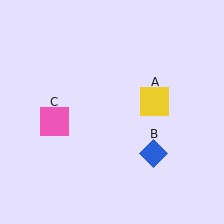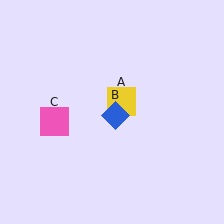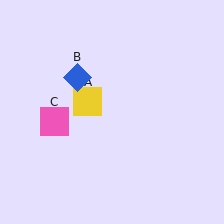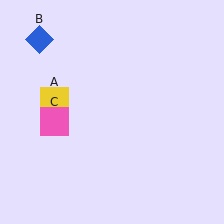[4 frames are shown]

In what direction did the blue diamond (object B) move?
The blue diamond (object B) moved up and to the left.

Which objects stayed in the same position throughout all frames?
Pink square (object C) remained stationary.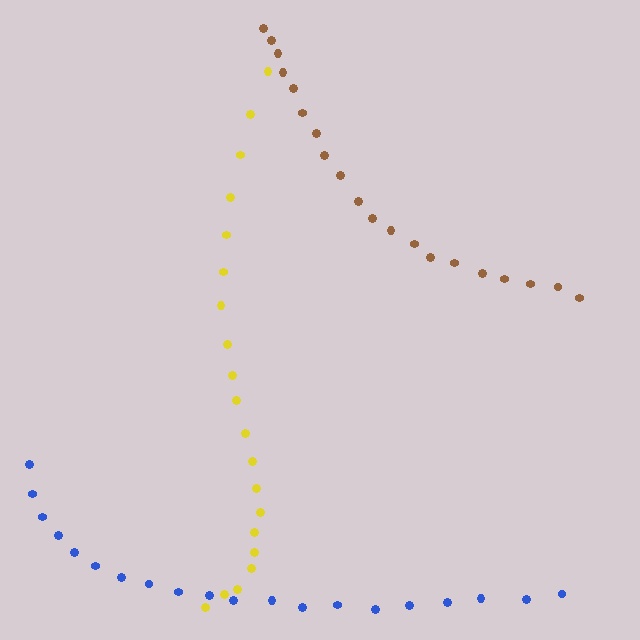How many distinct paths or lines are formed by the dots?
There are 3 distinct paths.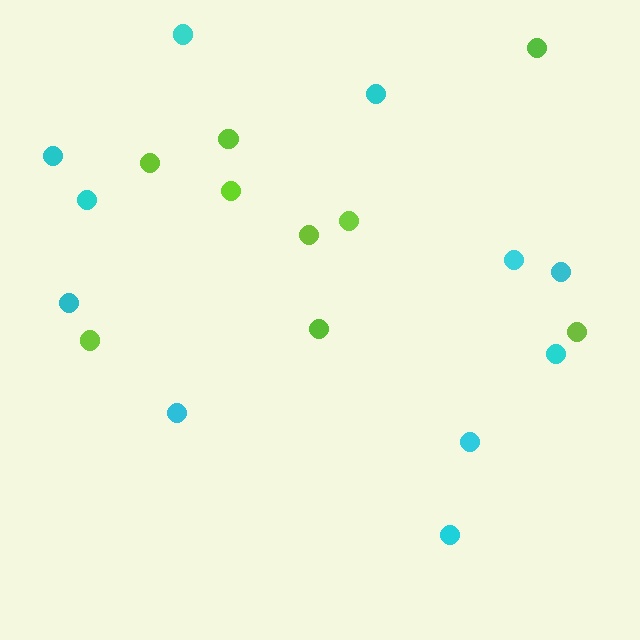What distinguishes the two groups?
There are 2 groups: one group of cyan circles (11) and one group of lime circles (9).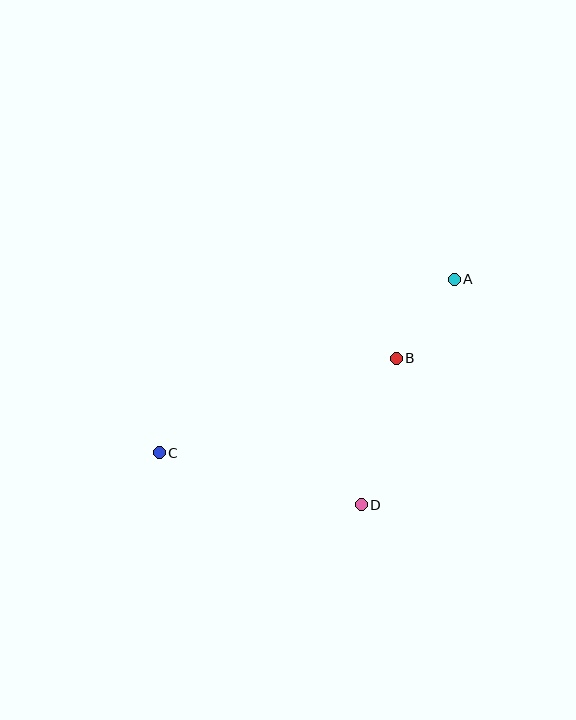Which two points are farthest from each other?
Points A and C are farthest from each other.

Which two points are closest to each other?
Points A and B are closest to each other.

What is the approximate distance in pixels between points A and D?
The distance between A and D is approximately 244 pixels.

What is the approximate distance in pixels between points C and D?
The distance between C and D is approximately 209 pixels.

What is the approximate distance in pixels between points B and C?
The distance between B and C is approximately 255 pixels.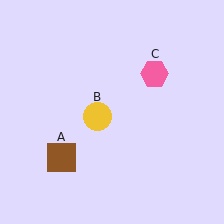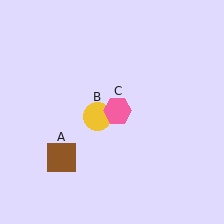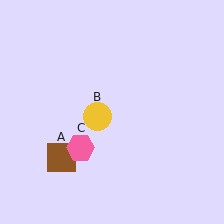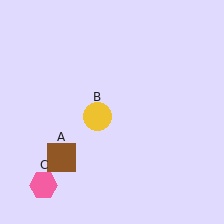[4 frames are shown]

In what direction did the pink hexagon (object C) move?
The pink hexagon (object C) moved down and to the left.